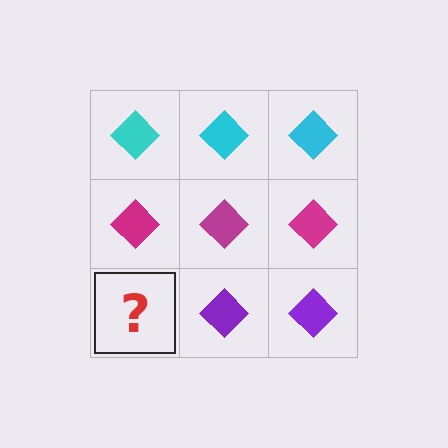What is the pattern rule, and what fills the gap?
The rule is that each row has a consistent color. The gap should be filled with a purple diamond.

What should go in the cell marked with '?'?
The missing cell should contain a purple diamond.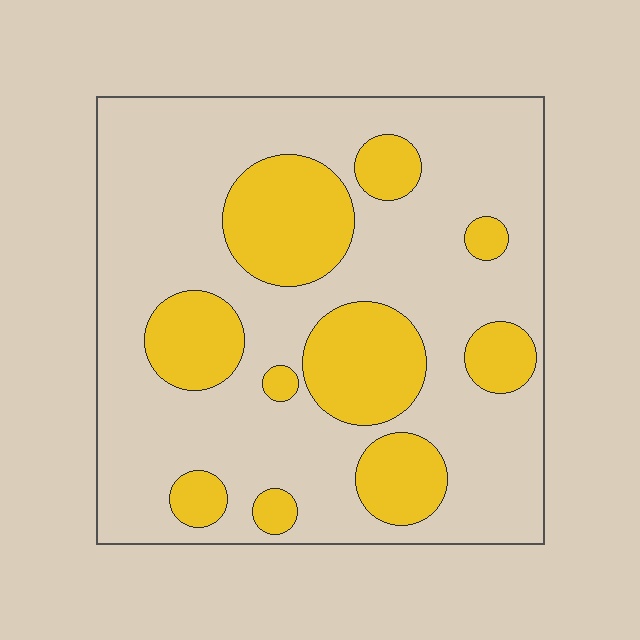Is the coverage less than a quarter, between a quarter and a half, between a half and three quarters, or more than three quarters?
Between a quarter and a half.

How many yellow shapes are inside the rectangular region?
10.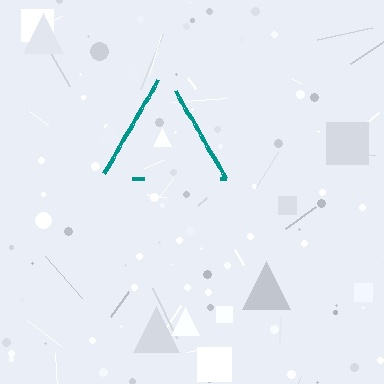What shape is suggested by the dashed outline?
The dashed outline suggests a triangle.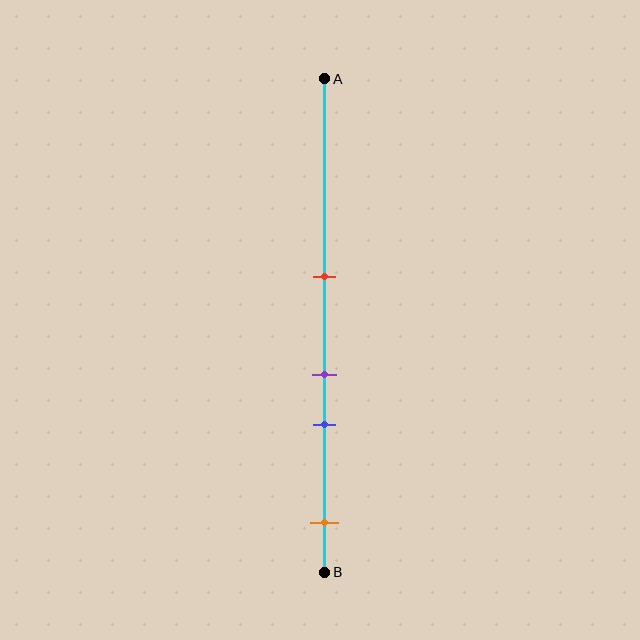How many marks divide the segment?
There are 4 marks dividing the segment.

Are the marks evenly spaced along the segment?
No, the marks are not evenly spaced.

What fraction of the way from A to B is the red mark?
The red mark is approximately 40% (0.4) of the way from A to B.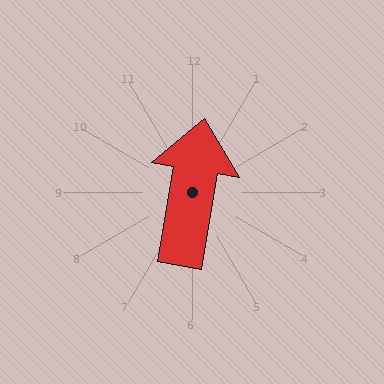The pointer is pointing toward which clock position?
Roughly 12 o'clock.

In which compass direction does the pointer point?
North.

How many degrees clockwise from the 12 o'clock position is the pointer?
Approximately 10 degrees.